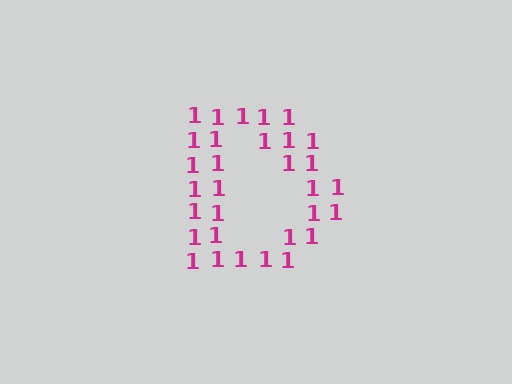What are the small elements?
The small elements are digit 1's.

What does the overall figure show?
The overall figure shows the letter D.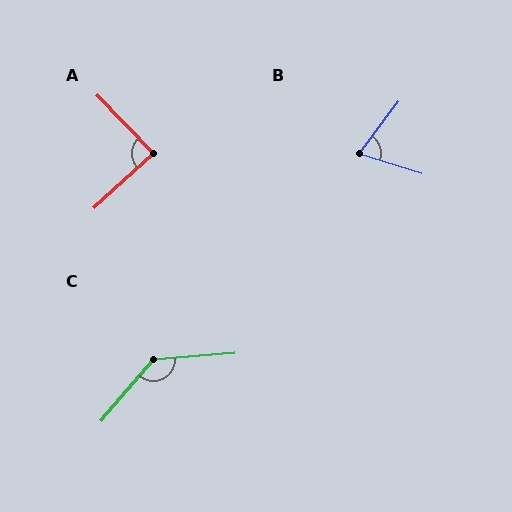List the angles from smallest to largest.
B (71°), A (89°), C (135°).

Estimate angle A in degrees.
Approximately 89 degrees.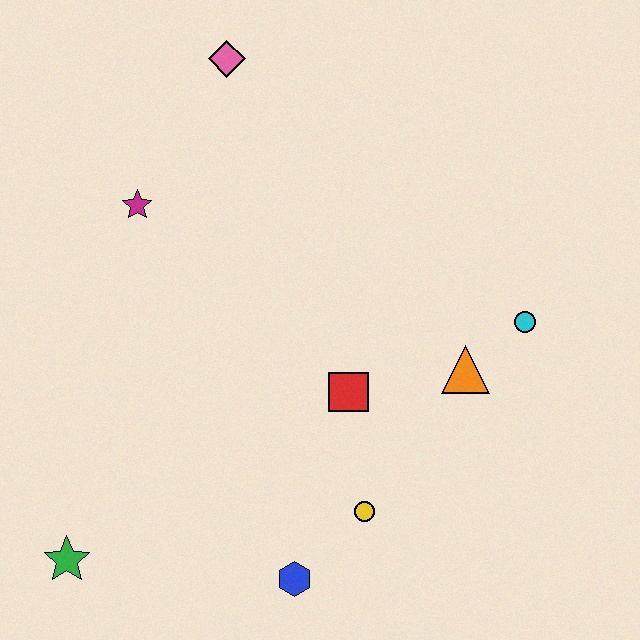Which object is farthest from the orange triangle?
The green star is farthest from the orange triangle.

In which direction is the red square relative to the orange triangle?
The red square is to the left of the orange triangle.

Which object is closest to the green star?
The blue hexagon is closest to the green star.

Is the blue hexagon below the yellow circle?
Yes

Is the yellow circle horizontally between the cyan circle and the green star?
Yes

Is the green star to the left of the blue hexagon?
Yes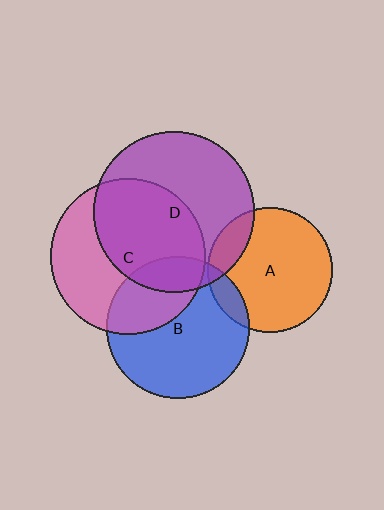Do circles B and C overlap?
Yes.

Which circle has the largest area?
Circle D (purple).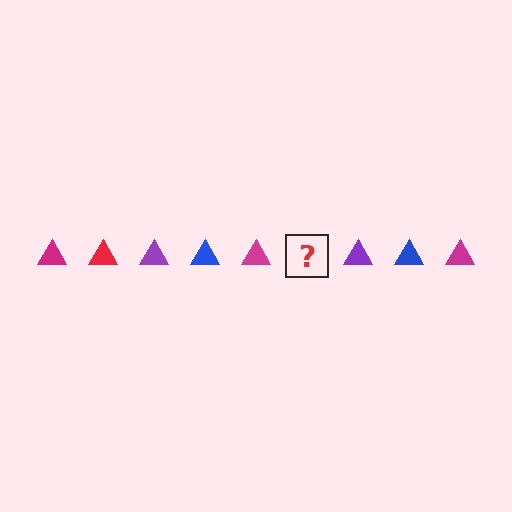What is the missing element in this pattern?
The missing element is a red triangle.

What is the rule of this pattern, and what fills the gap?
The rule is that the pattern cycles through magenta, red, purple, blue triangles. The gap should be filled with a red triangle.